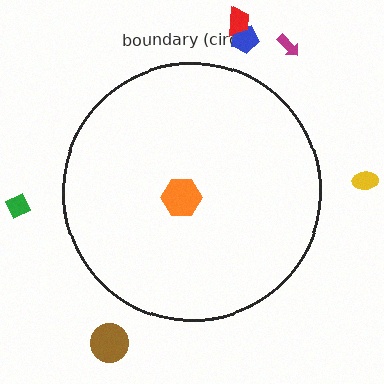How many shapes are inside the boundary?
1 inside, 6 outside.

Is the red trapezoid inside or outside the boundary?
Outside.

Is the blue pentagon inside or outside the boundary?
Outside.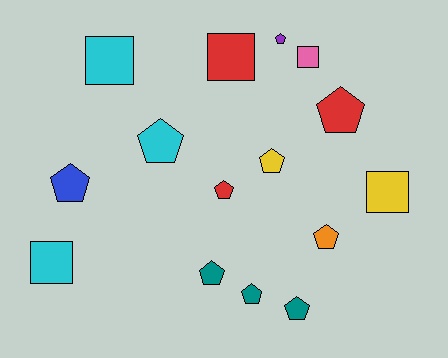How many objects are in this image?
There are 15 objects.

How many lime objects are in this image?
There are no lime objects.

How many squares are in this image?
There are 5 squares.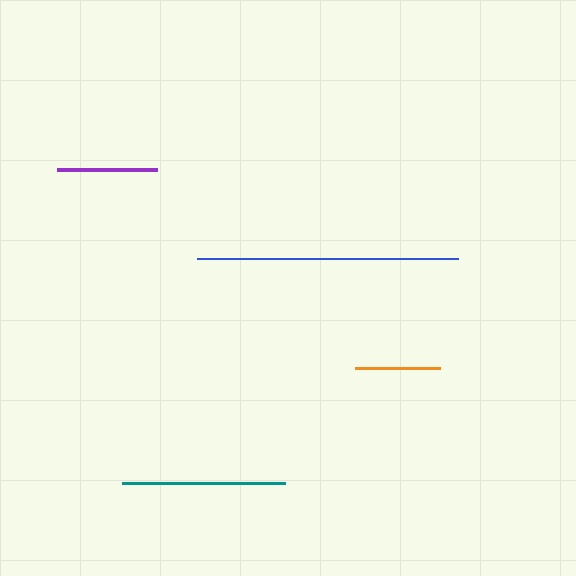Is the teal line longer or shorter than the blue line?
The blue line is longer than the teal line.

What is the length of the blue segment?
The blue segment is approximately 261 pixels long.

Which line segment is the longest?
The blue line is the longest at approximately 261 pixels.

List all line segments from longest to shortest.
From longest to shortest: blue, teal, purple, orange.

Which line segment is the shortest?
The orange line is the shortest at approximately 85 pixels.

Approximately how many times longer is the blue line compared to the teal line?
The blue line is approximately 1.6 times the length of the teal line.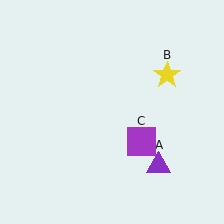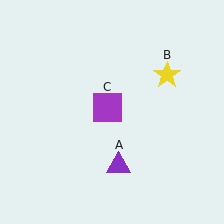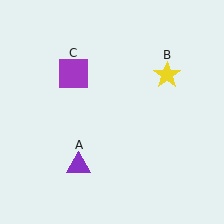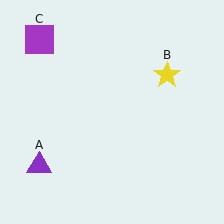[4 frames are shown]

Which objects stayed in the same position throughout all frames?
Yellow star (object B) remained stationary.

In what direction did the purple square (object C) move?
The purple square (object C) moved up and to the left.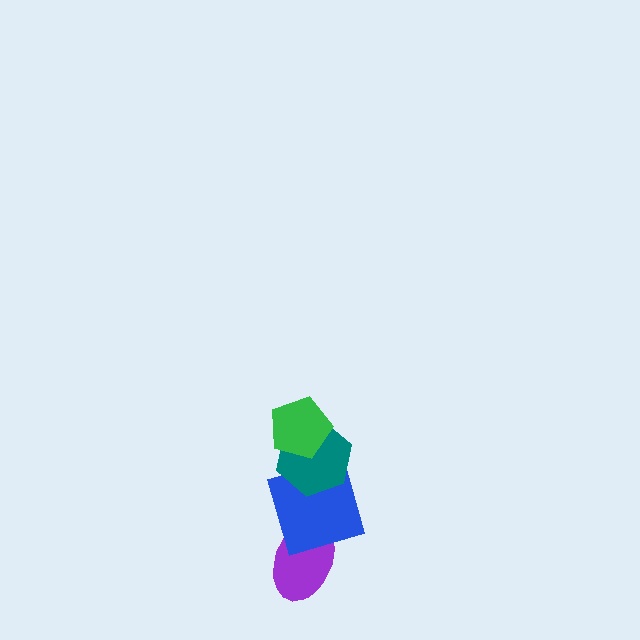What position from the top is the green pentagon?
The green pentagon is 1st from the top.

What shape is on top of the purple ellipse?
The blue square is on top of the purple ellipse.